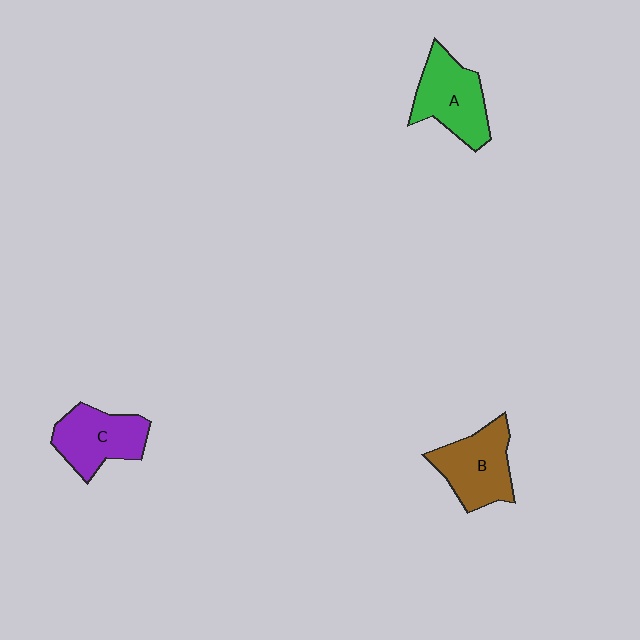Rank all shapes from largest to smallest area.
From largest to smallest: A (green), B (brown), C (purple).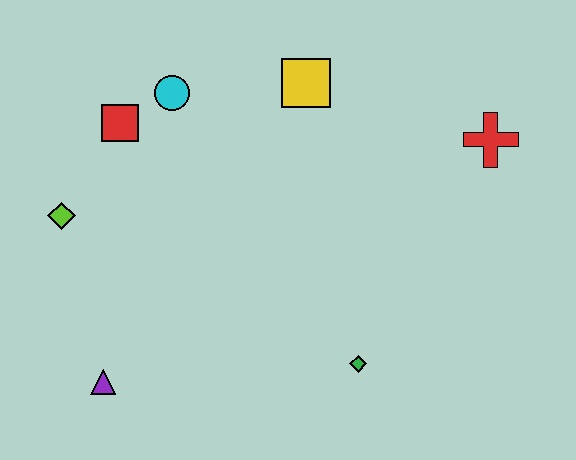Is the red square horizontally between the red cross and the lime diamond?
Yes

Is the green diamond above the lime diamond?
No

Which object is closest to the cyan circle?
The red square is closest to the cyan circle.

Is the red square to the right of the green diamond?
No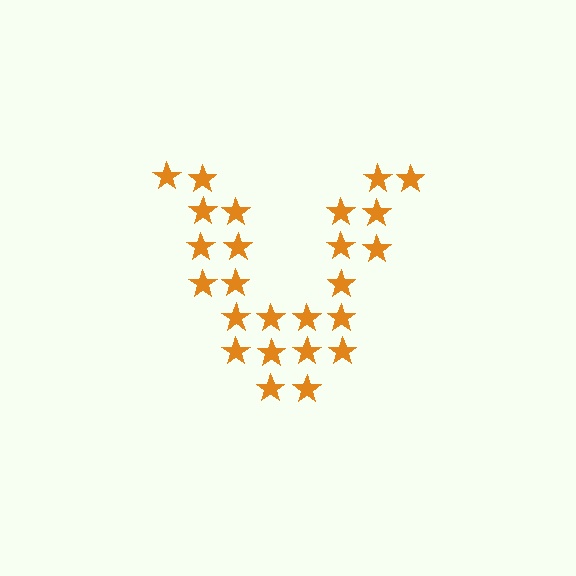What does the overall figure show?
The overall figure shows the letter V.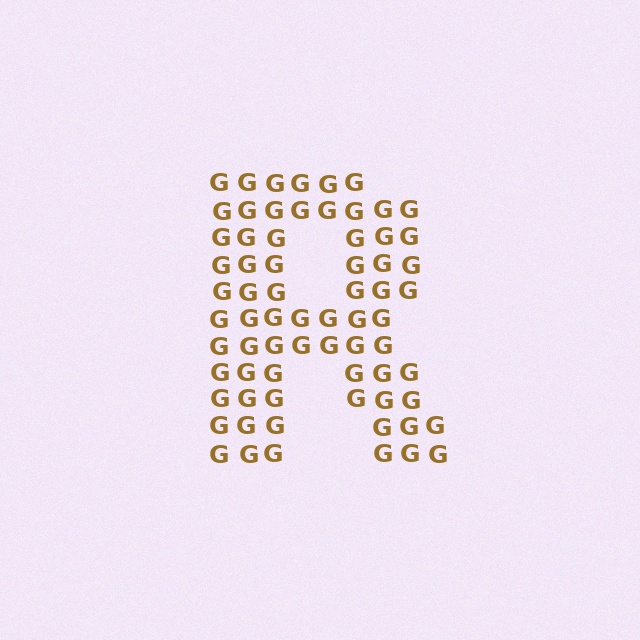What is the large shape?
The large shape is the letter R.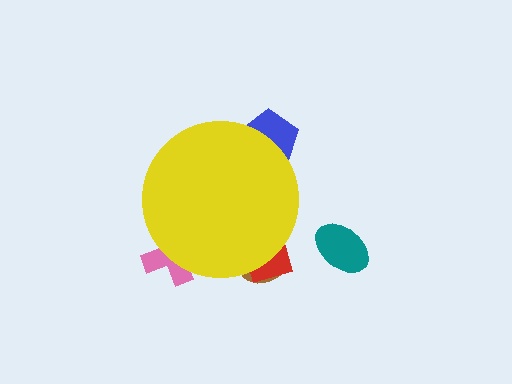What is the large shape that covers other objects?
A yellow circle.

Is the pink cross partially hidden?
Yes, the pink cross is partially hidden behind the yellow circle.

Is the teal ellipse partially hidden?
No, the teal ellipse is fully visible.